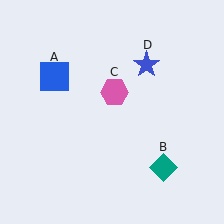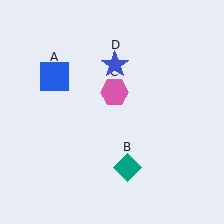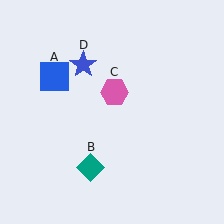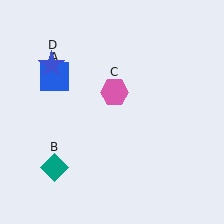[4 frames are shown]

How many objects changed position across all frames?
2 objects changed position: teal diamond (object B), blue star (object D).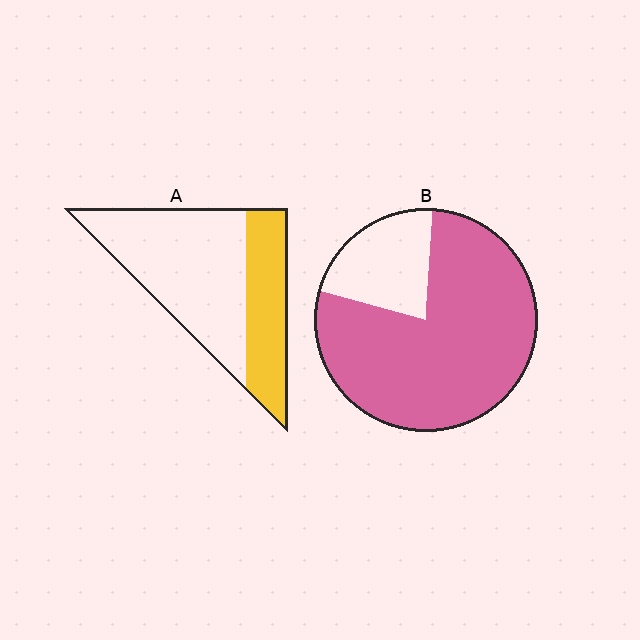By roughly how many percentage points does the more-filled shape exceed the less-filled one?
By roughly 45 percentage points (B over A).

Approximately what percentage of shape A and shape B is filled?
A is approximately 35% and B is approximately 80%.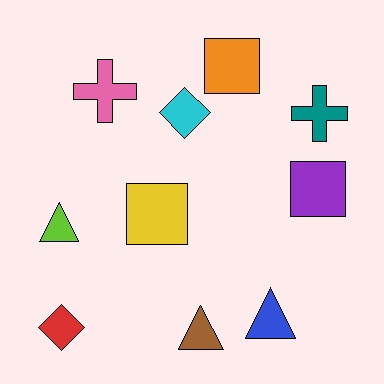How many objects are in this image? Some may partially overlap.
There are 10 objects.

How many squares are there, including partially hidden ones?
There are 3 squares.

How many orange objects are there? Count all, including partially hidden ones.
There is 1 orange object.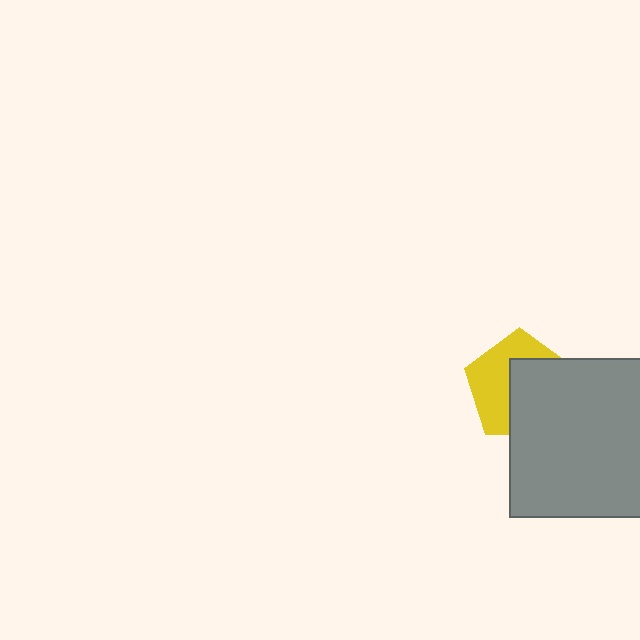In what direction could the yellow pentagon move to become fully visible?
The yellow pentagon could move toward the upper-left. That would shift it out from behind the gray rectangle entirely.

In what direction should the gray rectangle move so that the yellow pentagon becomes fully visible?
The gray rectangle should move toward the lower-right. That is the shortest direction to clear the overlap and leave the yellow pentagon fully visible.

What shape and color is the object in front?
The object in front is a gray rectangle.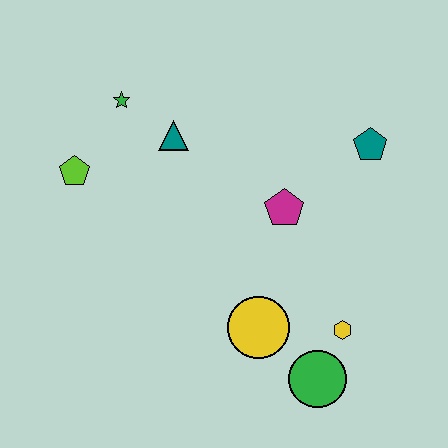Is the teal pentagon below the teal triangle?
Yes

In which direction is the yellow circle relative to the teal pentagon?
The yellow circle is below the teal pentagon.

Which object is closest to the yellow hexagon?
The green circle is closest to the yellow hexagon.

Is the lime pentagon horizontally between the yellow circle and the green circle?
No